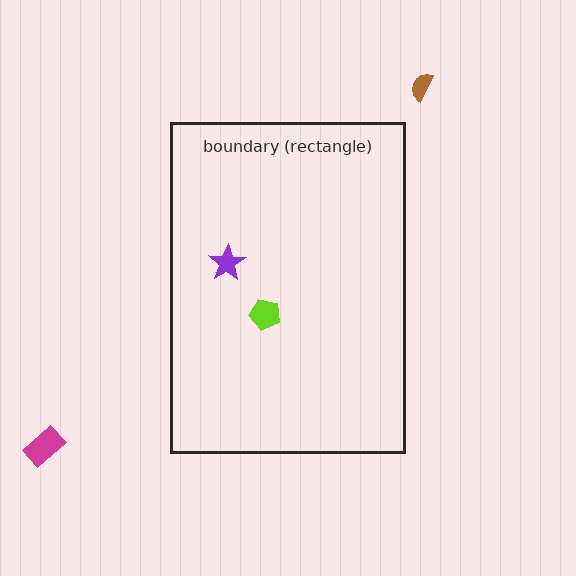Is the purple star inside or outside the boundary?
Inside.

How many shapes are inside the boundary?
2 inside, 2 outside.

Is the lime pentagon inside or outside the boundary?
Inside.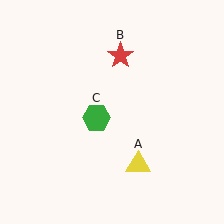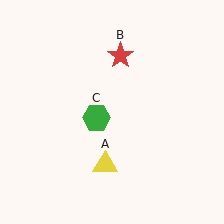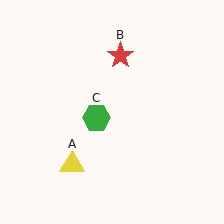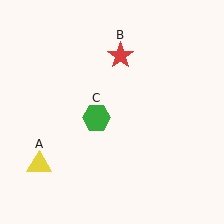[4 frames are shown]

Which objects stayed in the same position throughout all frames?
Red star (object B) and green hexagon (object C) remained stationary.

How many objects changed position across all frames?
1 object changed position: yellow triangle (object A).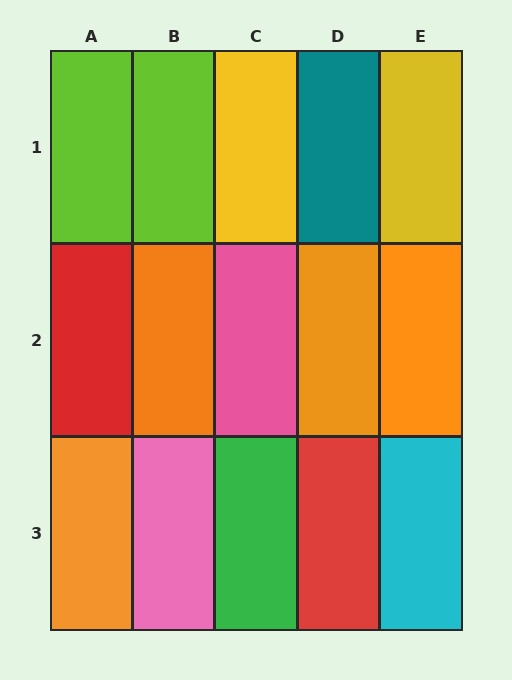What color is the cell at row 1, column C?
Yellow.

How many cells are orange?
4 cells are orange.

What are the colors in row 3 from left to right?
Orange, pink, green, red, cyan.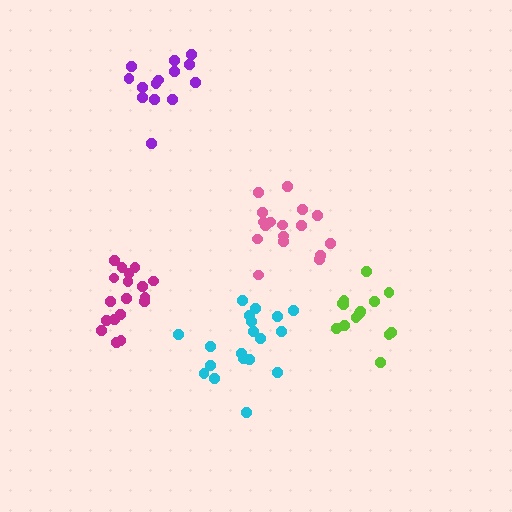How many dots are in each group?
Group 1: 19 dots, Group 2: 17 dots, Group 3: 14 dots, Group 4: 18 dots, Group 5: 14 dots (82 total).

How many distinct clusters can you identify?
There are 5 distinct clusters.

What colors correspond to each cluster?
The clusters are colored: cyan, pink, lime, magenta, purple.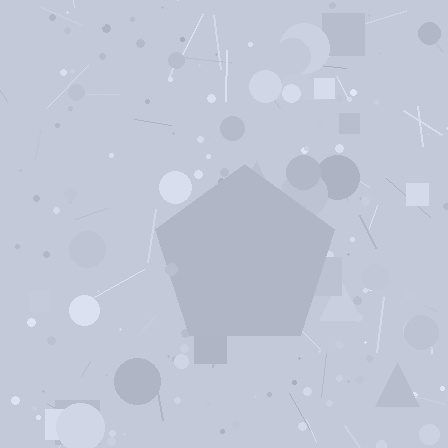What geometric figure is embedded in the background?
A pentagon is embedded in the background.